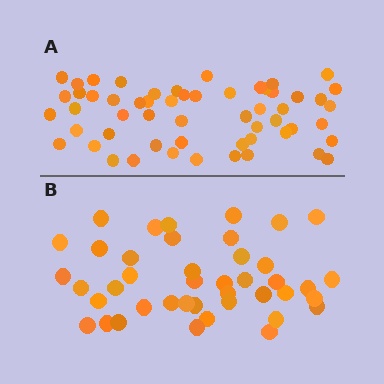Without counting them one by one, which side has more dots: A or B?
Region A (the top region) has more dots.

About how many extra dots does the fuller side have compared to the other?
Region A has approximately 15 more dots than region B.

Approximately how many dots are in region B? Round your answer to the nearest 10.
About 40 dots. (The exact count is 42, which rounds to 40.)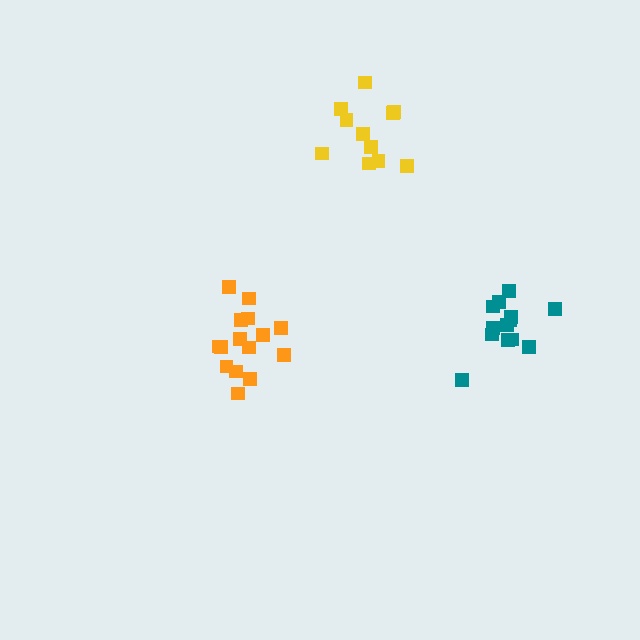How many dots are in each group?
Group 1: 11 dots, Group 2: 15 dots, Group 3: 13 dots (39 total).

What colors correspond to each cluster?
The clusters are colored: yellow, orange, teal.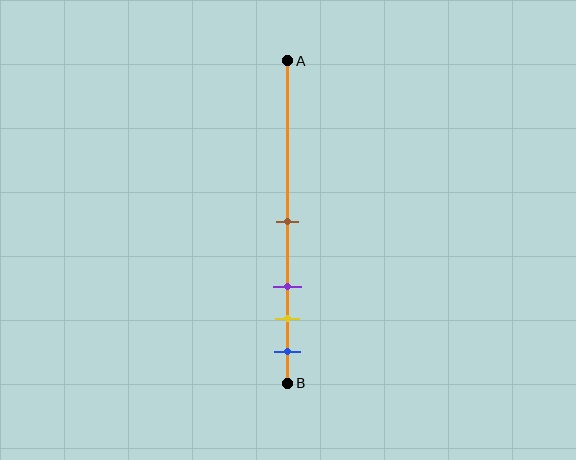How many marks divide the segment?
There are 4 marks dividing the segment.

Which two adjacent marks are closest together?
The yellow and blue marks are the closest adjacent pair.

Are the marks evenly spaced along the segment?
No, the marks are not evenly spaced.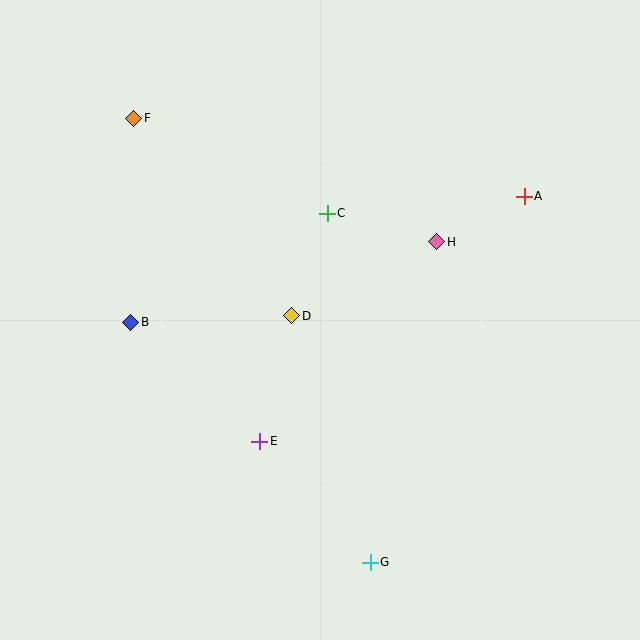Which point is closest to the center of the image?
Point D at (292, 316) is closest to the center.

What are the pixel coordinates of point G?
Point G is at (370, 562).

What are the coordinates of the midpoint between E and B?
The midpoint between E and B is at (195, 382).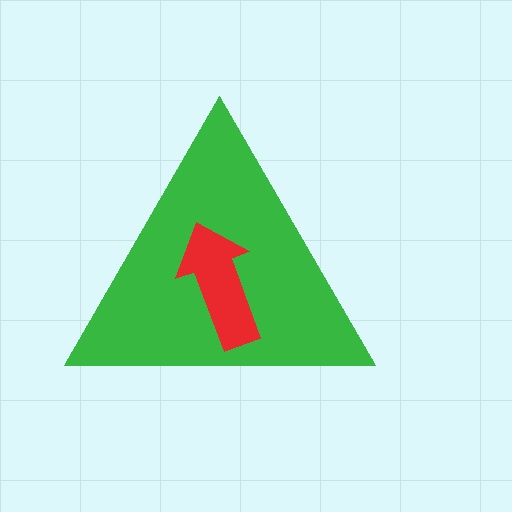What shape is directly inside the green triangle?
The red arrow.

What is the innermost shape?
The red arrow.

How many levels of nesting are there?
2.